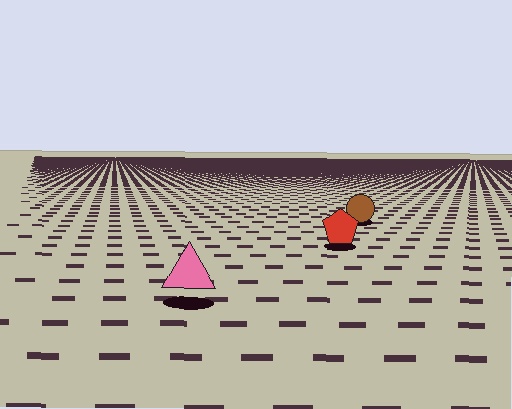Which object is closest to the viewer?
The pink triangle is closest. The texture marks near it are larger and more spread out.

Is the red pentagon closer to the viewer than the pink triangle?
No. The pink triangle is closer — you can tell from the texture gradient: the ground texture is coarser near it.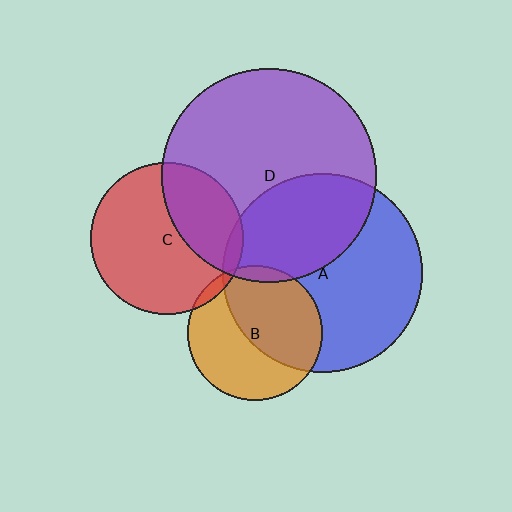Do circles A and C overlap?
Yes.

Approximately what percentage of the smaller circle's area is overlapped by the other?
Approximately 5%.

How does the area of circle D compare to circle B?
Approximately 2.5 times.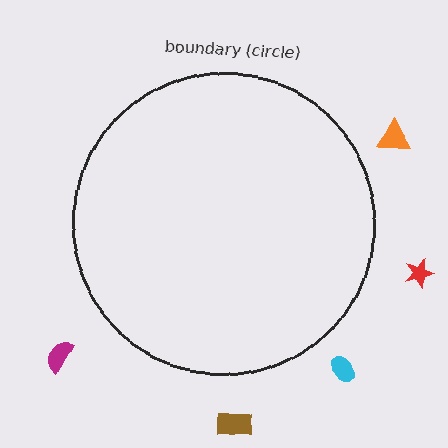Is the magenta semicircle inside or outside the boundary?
Outside.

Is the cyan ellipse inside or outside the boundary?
Outside.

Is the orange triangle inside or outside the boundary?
Outside.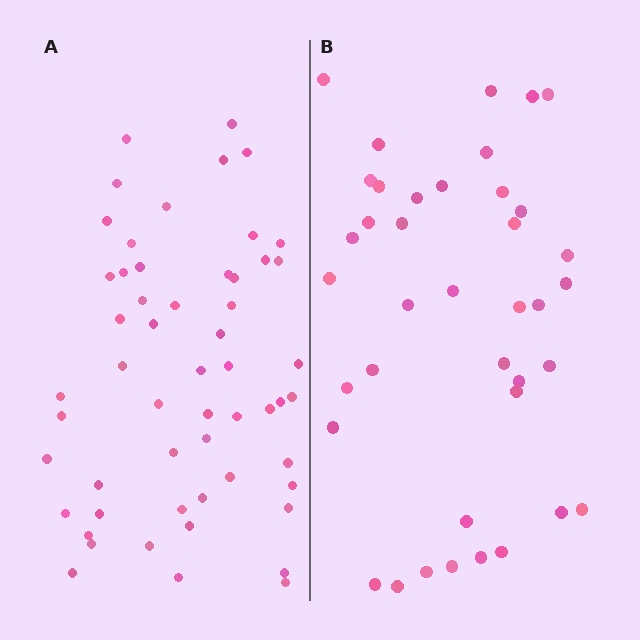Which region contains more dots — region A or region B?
Region A (the left region) has more dots.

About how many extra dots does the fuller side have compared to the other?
Region A has approximately 15 more dots than region B.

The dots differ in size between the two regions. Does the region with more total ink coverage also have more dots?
No. Region B has more total ink coverage because its dots are larger, but region A actually contains more individual dots. Total area can be misleading — the number of items is what matters here.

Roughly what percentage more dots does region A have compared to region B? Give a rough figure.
About 40% more.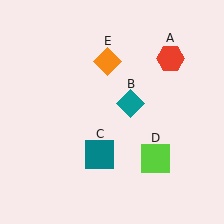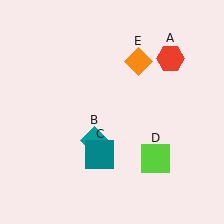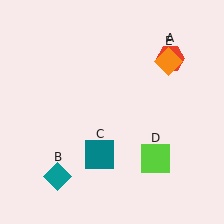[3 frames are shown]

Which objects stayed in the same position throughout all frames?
Red hexagon (object A) and teal square (object C) and lime square (object D) remained stationary.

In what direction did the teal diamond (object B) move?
The teal diamond (object B) moved down and to the left.